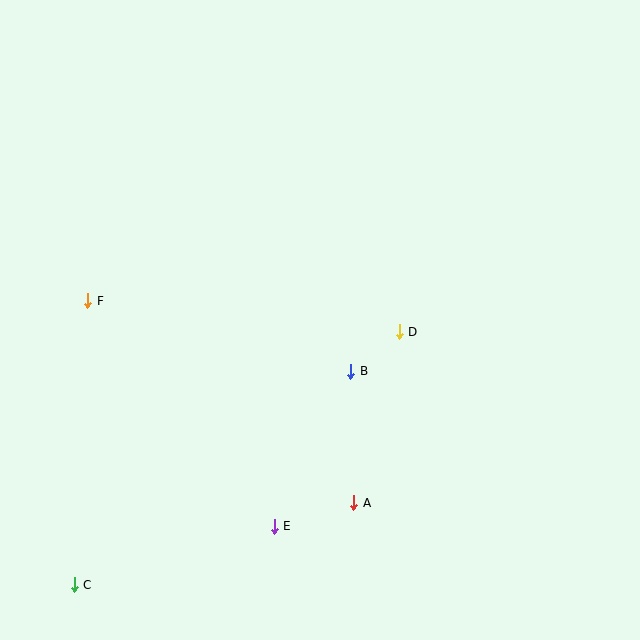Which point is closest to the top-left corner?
Point F is closest to the top-left corner.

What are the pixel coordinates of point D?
Point D is at (399, 332).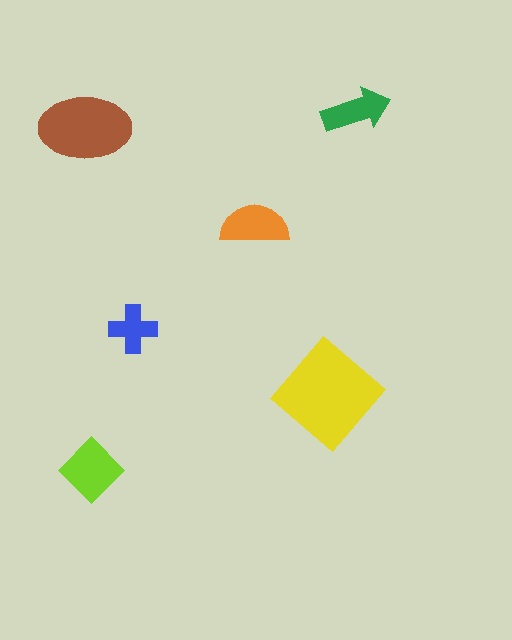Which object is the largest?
The yellow diamond.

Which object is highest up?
The green arrow is topmost.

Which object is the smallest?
The blue cross.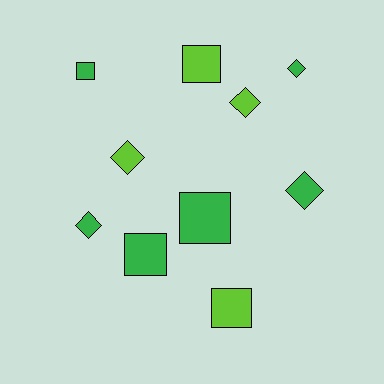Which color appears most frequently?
Green, with 6 objects.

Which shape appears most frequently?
Square, with 5 objects.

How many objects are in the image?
There are 10 objects.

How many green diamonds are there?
There are 3 green diamonds.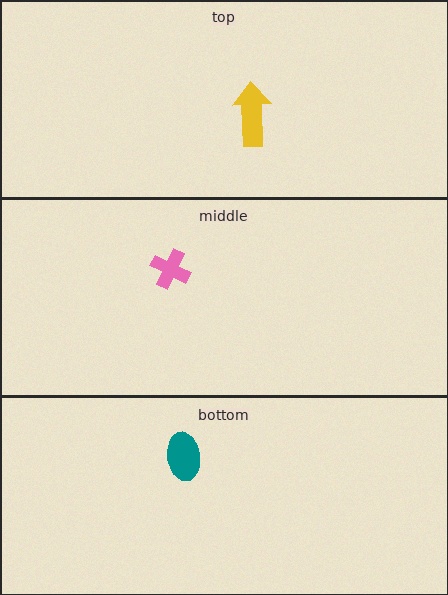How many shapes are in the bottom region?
1.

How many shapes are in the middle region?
1.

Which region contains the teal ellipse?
The bottom region.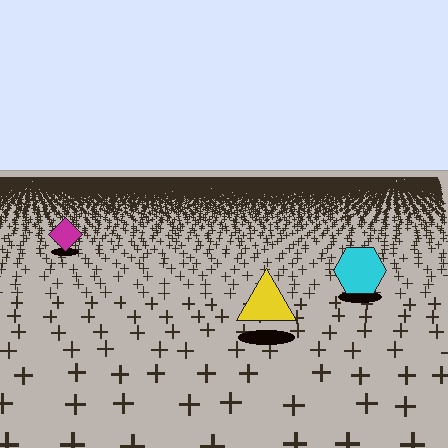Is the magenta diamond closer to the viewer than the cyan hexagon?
No. The cyan hexagon is closer — you can tell from the texture gradient: the ground texture is coarser near it.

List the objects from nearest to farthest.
From nearest to farthest: the yellow triangle, the cyan hexagon, the magenta diamond.